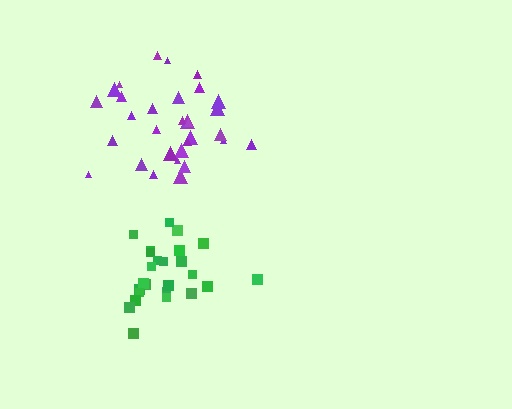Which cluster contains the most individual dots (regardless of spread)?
Purple (32).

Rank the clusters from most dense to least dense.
purple, green.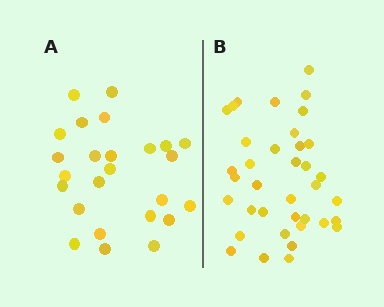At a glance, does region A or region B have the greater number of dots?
Region B (the right region) has more dots.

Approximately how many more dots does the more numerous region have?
Region B has roughly 12 or so more dots than region A.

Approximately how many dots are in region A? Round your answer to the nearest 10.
About 20 dots. (The exact count is 25, which rounds to 20.)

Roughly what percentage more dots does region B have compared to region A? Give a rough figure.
About 50% more.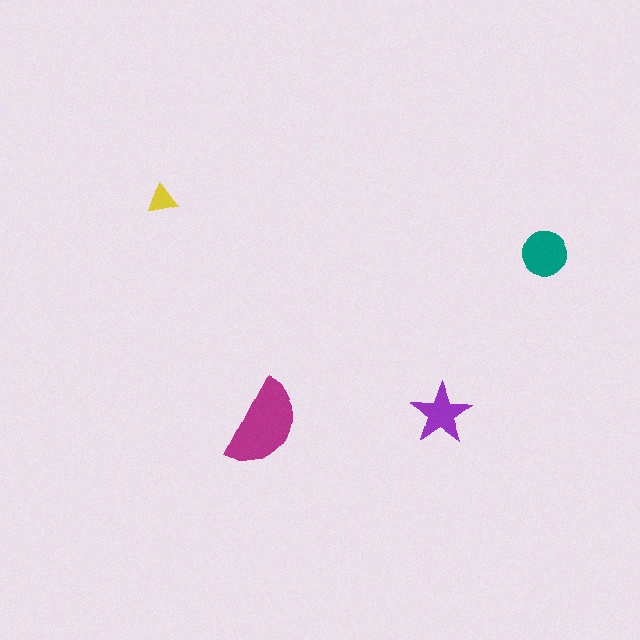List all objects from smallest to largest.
The yellow triangle, the purple star, the teal circle, the magenta semicircle.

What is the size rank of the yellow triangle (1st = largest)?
4th.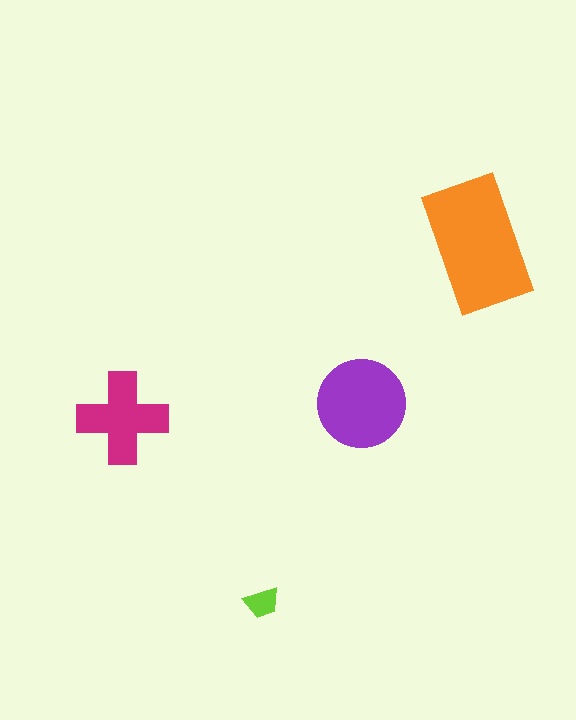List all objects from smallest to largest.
The lime trapezoid, the magenta cross, the purple circle, the orange rectangle.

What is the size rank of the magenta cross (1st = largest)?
3rd.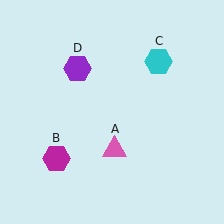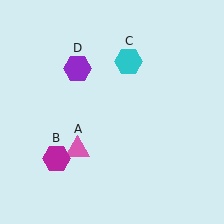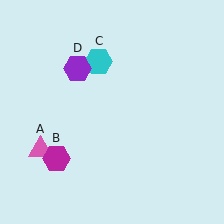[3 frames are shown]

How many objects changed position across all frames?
2 objects changed position: pink triangle (object A), cyan hexagon (object C).